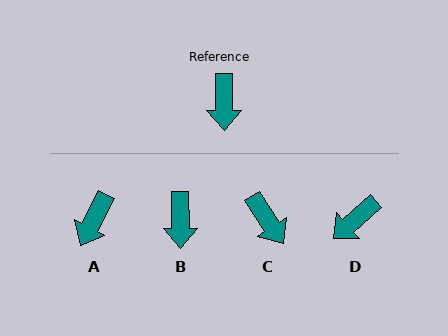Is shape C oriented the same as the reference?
No, it is off by about 33 degrees.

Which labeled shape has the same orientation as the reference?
B.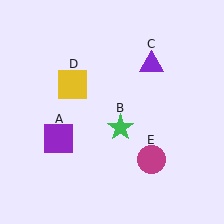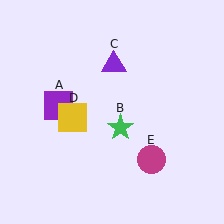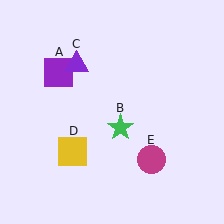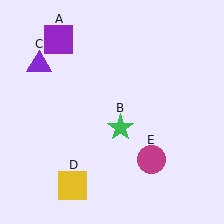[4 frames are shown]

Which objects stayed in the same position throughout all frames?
Green star (object B) and magenta circle (object E) remained stationary.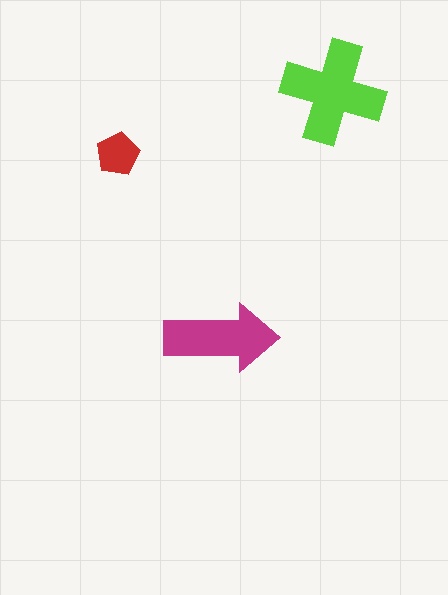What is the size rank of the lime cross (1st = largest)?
1st.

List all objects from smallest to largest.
The red pentagon, the magenta arrow, the lime cross.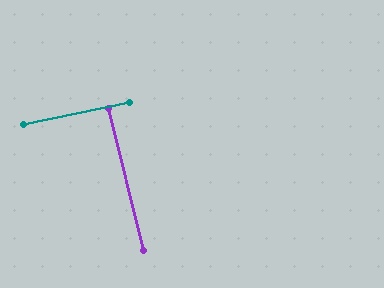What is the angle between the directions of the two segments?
Approximately 88 degrees.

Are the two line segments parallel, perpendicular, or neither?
Perpendicular — they meet at approximately 88°.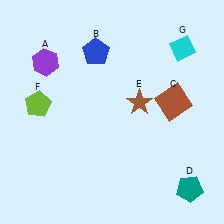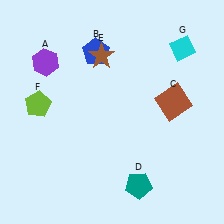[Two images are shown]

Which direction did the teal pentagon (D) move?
The teal pentagon (D) moved left.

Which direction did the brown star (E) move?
The brown star (E) moved up.